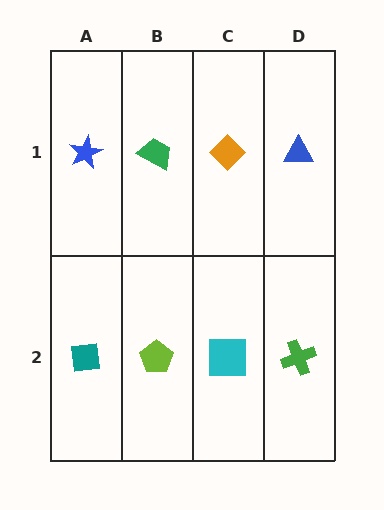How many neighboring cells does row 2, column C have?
3.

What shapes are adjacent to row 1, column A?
A teal square (row 2, column A), a green trapezoid (row 1, column B).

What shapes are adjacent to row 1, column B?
A lime pentagon (row 2, column B), a blue star (row 1, column A), an orange diamond (row 1, column C).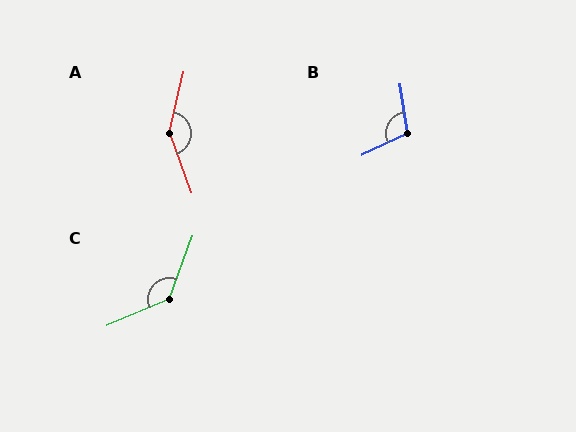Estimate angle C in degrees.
Approximately 133 degrees.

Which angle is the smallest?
B, at approximately 107 degrees.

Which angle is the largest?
A, at approximately 147 degrees.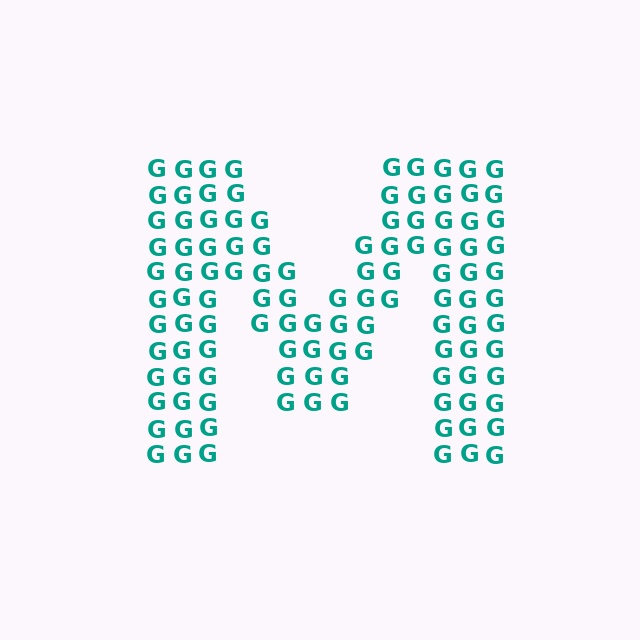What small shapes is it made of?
It is made of small letter G's.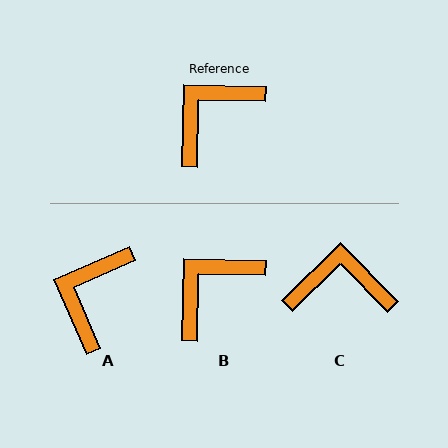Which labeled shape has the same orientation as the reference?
B.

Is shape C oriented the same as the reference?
No, it is off by about 44 degrees.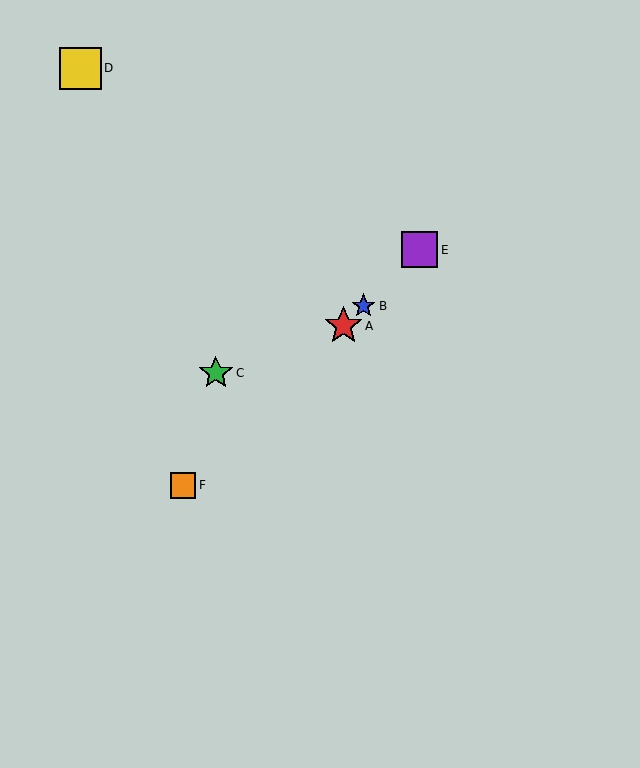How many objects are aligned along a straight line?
4 objects (A, B, E, F) are aligned along a straight line.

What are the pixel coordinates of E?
Object E is at (420, 250).